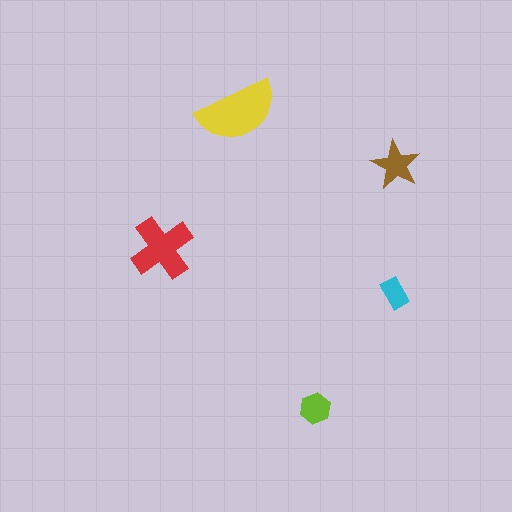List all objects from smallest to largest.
The cyan rectangle, the lime hexagon, the brown star, the red cross, the yellow semicircle.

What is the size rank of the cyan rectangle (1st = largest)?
5th.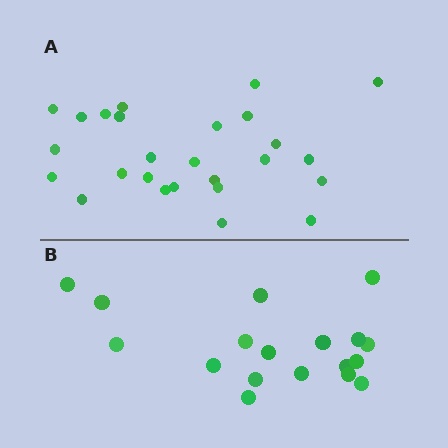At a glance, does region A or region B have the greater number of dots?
Region A (the top region) has more dots.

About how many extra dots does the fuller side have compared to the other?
Region A has roughly 8 or so more dots than region B.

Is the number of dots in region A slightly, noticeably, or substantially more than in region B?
Region A has noticeably more, but not dramatically so. The ratio is roughly 1.4 to 1.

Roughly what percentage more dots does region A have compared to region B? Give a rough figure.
About 45% more.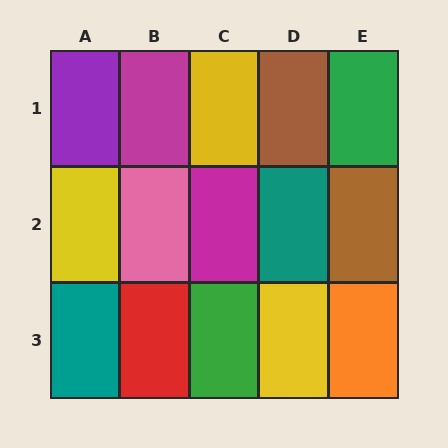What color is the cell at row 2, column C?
Magenta.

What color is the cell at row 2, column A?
Yellow.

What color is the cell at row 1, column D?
Brown.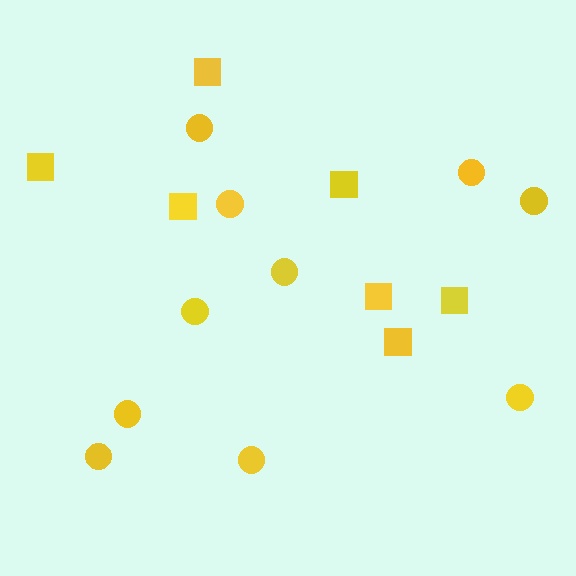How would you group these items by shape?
There are 2 groups: one group of circles (10) and one group of squares (7).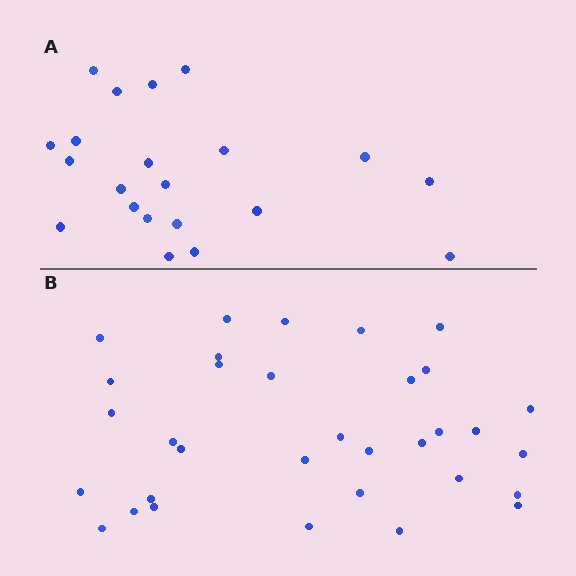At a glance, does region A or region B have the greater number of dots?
Region B (the bottom region) has more dots.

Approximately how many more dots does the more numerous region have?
Region B has roughly 12 or so more dots than region A.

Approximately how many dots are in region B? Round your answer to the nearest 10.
About 30 dots. (The exact count is 33, which rounds to 30.)